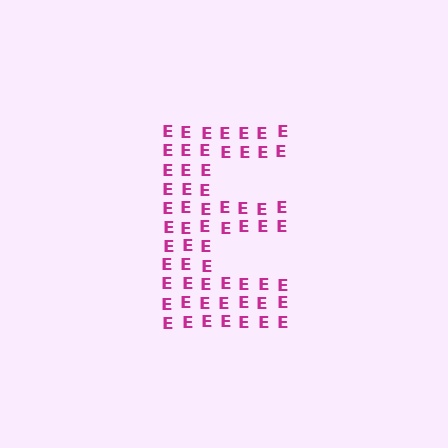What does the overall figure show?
The overall figure shows the letter E.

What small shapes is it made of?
It is made of small letter E's.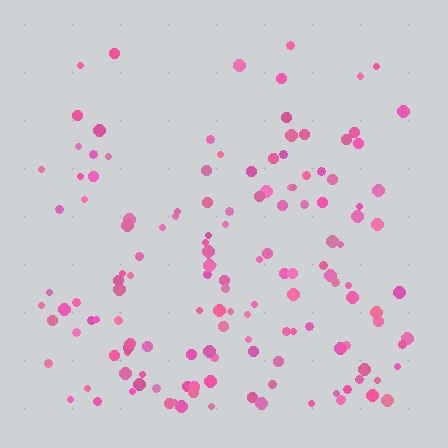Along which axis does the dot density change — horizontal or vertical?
Vertical.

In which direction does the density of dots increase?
From top to bottom, with the bottom side densest.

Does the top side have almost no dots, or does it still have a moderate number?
Still a moderate number, just noticeably fewer than the bottom.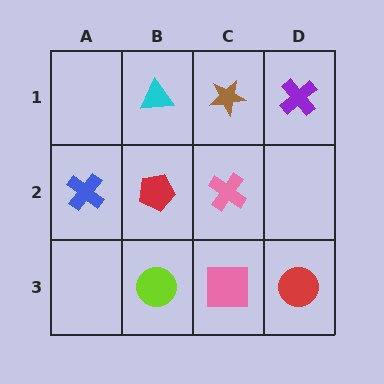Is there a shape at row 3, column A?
No, that cell is empty.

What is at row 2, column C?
A pink cross.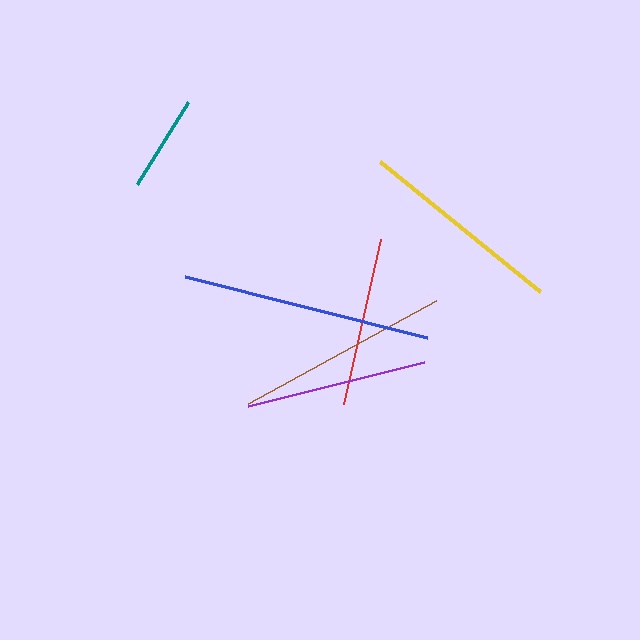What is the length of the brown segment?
The brown segment is approximately 214 pixels long.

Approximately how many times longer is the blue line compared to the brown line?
The blue line is approximately 1.2 times the length of the brown line.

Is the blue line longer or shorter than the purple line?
The blue line is longer than the purple line.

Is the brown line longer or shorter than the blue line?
The blue line is longer than the brown line.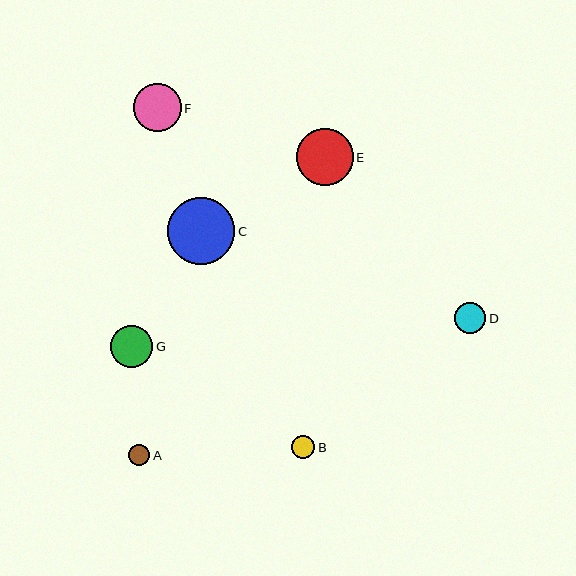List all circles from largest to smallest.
From largest to smallest: C, E, F, G, D, B, A.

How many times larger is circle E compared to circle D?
Circle E is approximately 1.8 times the size of circle D.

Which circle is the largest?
Circle C is the largest with a size of approximately 68 pixels.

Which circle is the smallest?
Circle A is the smallest with a size of approximately 21 pixels.